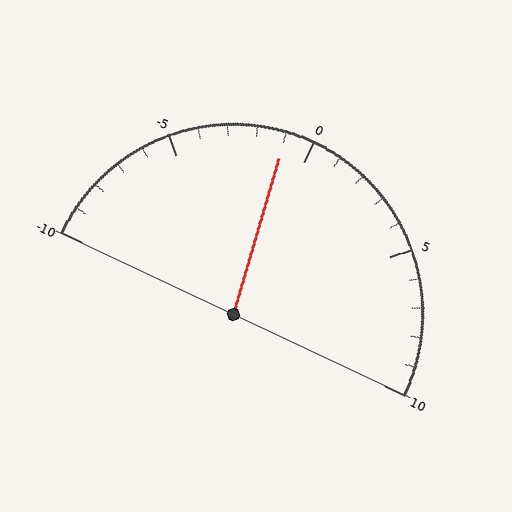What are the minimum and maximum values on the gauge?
The gauge ranges from -10 to 10.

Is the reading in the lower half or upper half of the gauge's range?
The reading is in the lower half of the range (-10 to 10).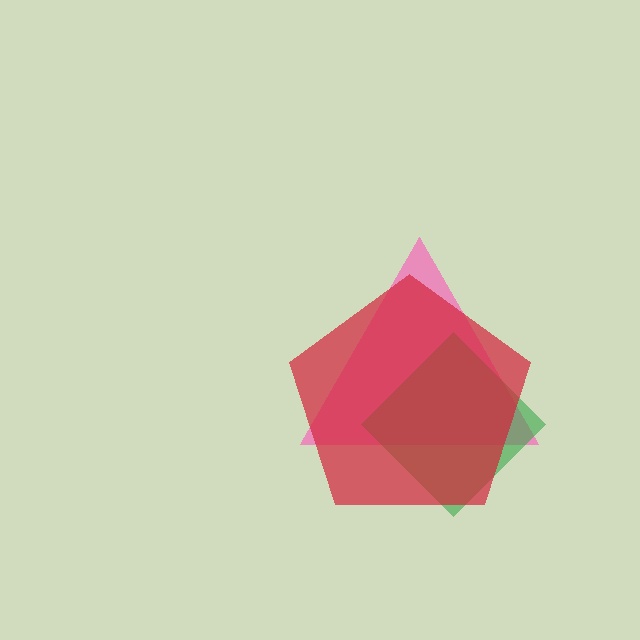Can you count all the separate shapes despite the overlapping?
Yes, there are 3 separate shapes.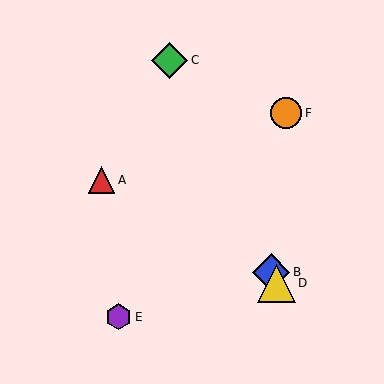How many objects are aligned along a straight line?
3 objects (B, C, D) are aligned along a straight line.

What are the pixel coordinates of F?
Object F is at (286, 113).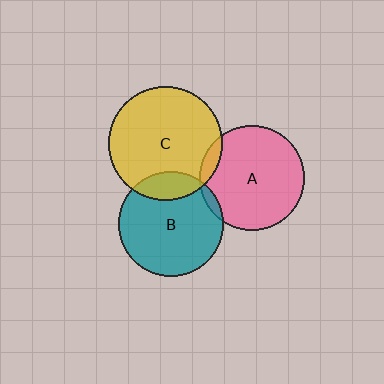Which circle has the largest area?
Circle C (yellow).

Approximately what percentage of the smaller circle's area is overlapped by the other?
Approximately 5%.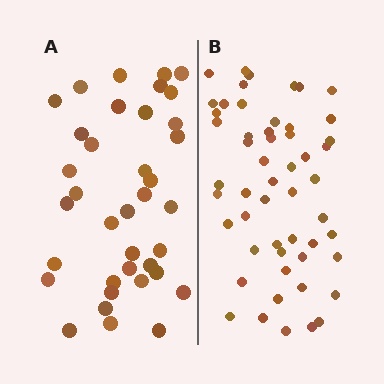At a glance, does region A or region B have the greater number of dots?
Region B (the right region) has more dots.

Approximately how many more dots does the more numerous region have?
Region B has approximately 15 more dots than region A.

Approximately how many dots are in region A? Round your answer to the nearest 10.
About 40 dots. (The exact count is 37, which rounds to 40.)